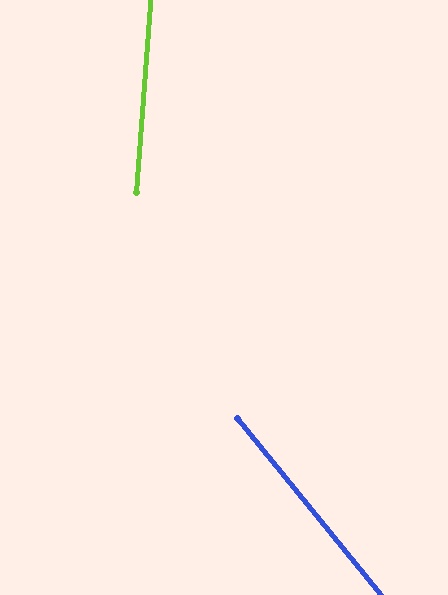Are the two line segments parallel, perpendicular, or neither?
Neither parallel nor perpendicular — they differ by about 43°.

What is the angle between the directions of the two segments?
Approximately 43 degrees.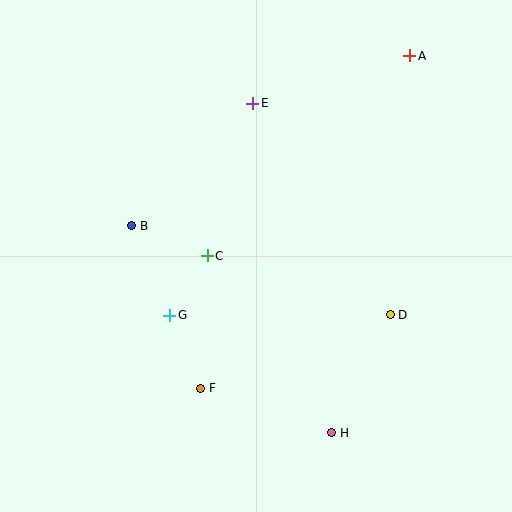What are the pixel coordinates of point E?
Point E is at (253, 103).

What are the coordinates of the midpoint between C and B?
The midpoint between C and B is at (170, 241).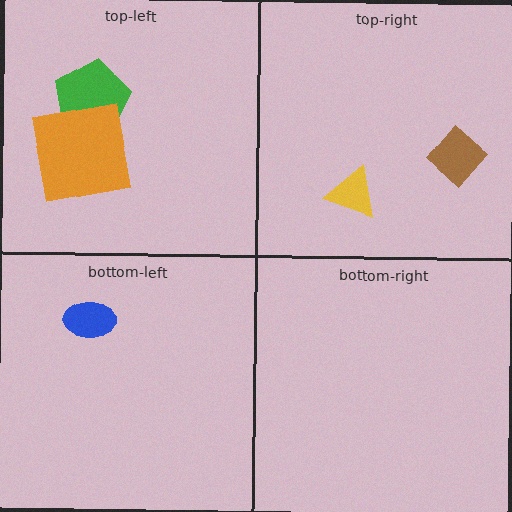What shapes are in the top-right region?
The brown diamond, the yellow triangle.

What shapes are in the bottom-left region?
The blue ellipse.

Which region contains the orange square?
The top-left region.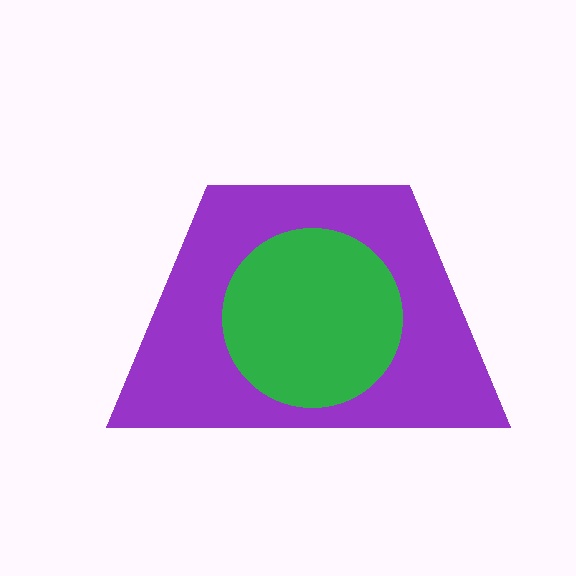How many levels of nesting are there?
2.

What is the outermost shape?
The purple trapezoid.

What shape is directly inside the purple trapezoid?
The green circle.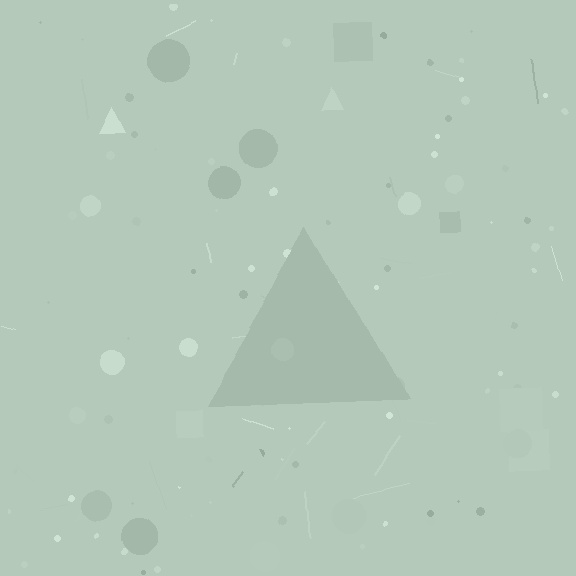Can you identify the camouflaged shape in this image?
The camouflaged shape is a triangle.